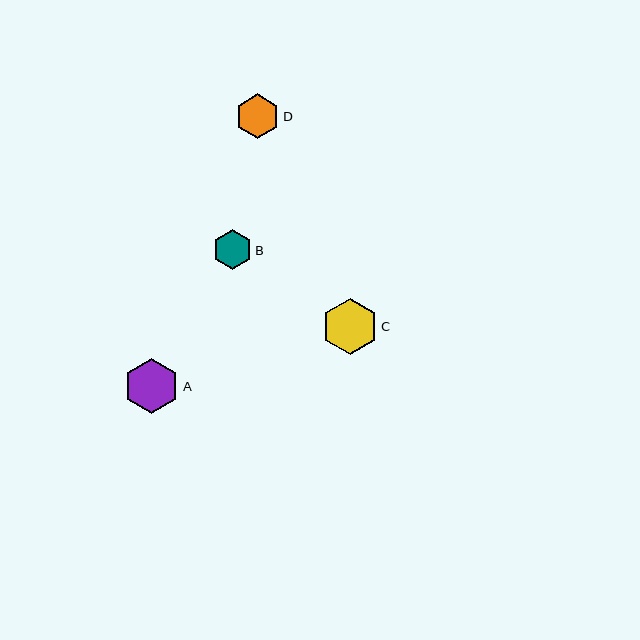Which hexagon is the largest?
Hexagon C is the largest with a size of approximately 56 pixels.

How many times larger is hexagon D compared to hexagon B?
Hexagon D is approximately 1.1 times the size of hexagon B.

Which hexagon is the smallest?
Hexagon B is the smallest with a size of approximately 40 pixels.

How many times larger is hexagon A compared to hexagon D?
Hexagon A is approximately 1.2 times the size of hexagon D.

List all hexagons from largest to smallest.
From largest to smallest: C, A, D, B.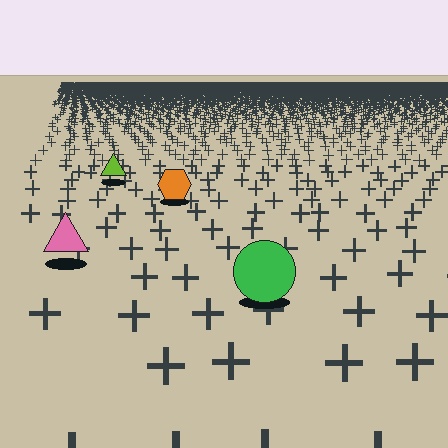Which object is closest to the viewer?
The green circle is closest. The texture marks near it are larger and more spread out.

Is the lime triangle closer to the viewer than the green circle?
No. The green circle is closer — you can tell from the texture gradient: the ground texture is coarser near it.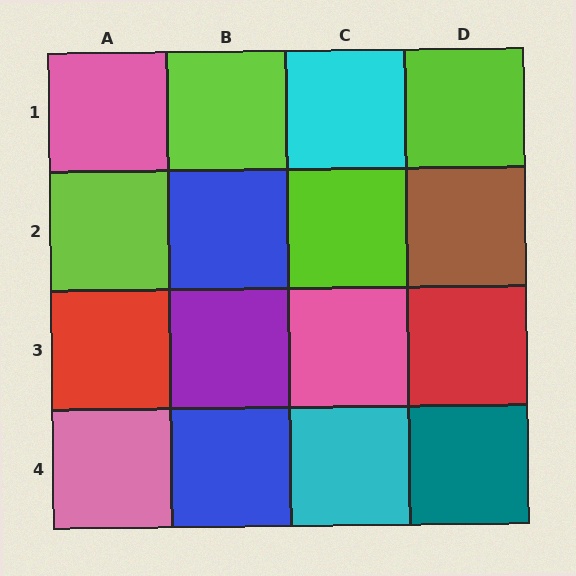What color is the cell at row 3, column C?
Pink.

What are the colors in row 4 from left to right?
Pink, blue, cyan, teal.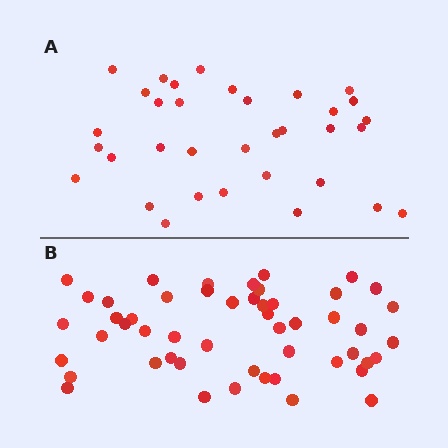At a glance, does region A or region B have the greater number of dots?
Region B (the bottom region) has more dots.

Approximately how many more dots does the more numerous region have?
Region B has approximately 15 more dots than region A.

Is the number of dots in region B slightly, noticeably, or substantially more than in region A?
Region B has substantially more. The ratio is roughly 1.5 to 1.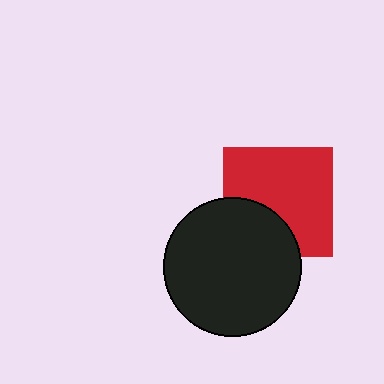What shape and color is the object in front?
The object in front is a black circle.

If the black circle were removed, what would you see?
You would see the complete red square.